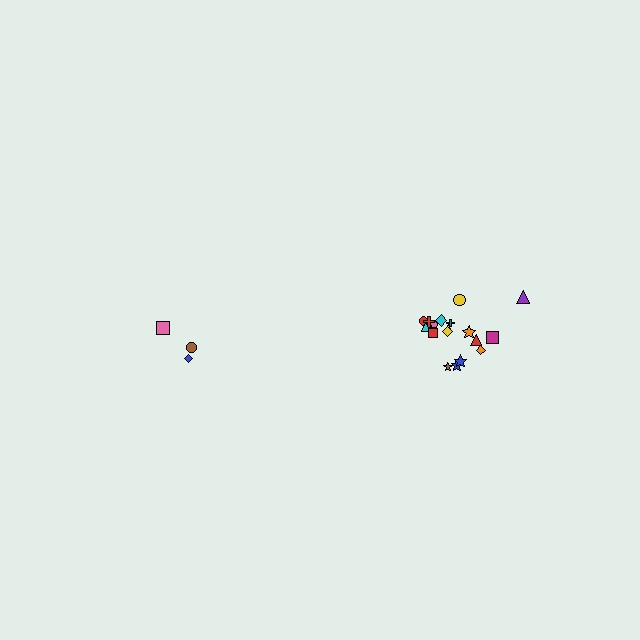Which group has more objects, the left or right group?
The right group.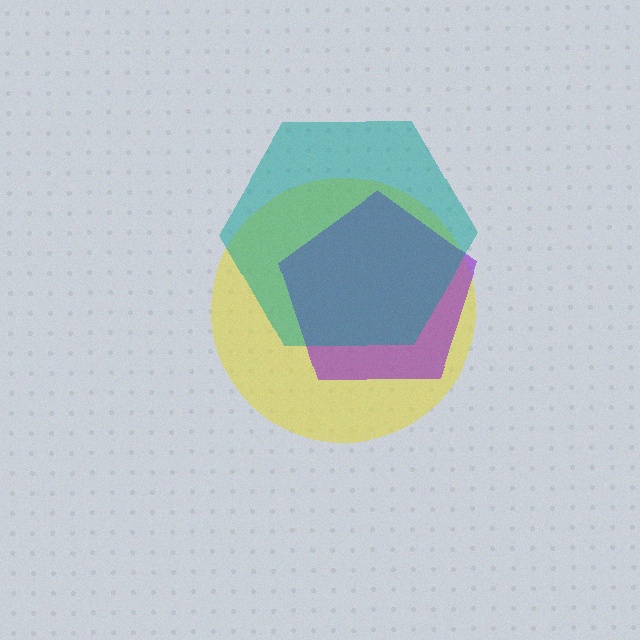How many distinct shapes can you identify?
There are 3 distinct shapes: a yellow circle, a purple pentagon, a teal hexagon.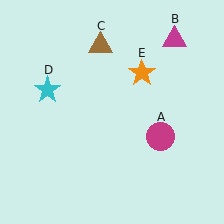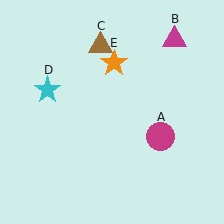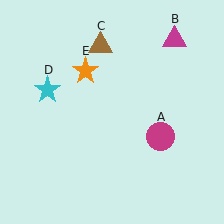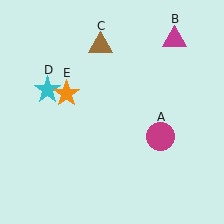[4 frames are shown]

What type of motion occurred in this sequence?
The orange star (object E) rotated counterclockwise around the center of the scene.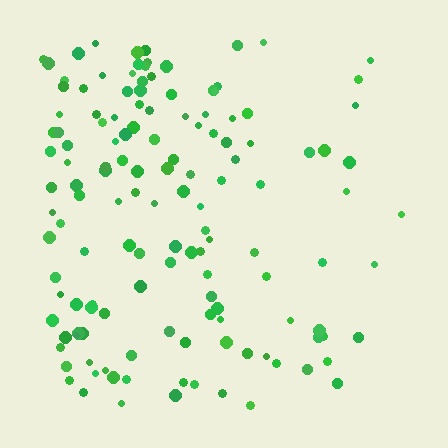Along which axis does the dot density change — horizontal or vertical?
Horizontal.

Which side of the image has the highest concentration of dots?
The left.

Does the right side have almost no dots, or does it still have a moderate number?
Still a moderate number, just noticeably fewer than the left.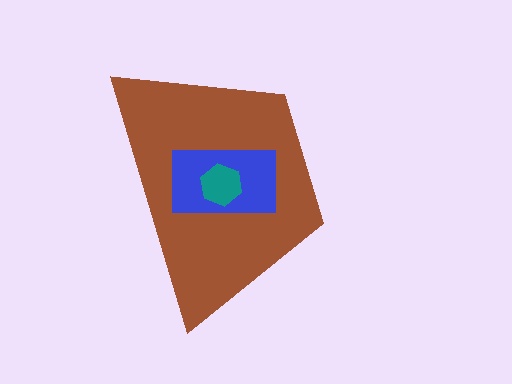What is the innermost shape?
The teal hexagon.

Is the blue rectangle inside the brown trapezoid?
Yes.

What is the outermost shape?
The brown trapezoid.